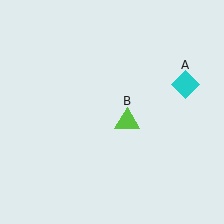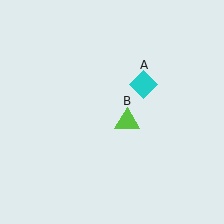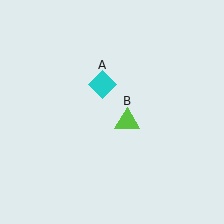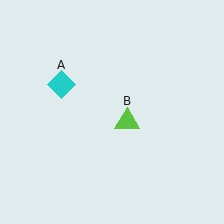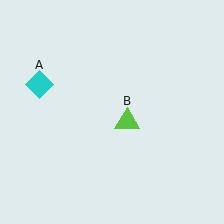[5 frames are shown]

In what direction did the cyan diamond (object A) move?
The cyan diamond (object A) moved left.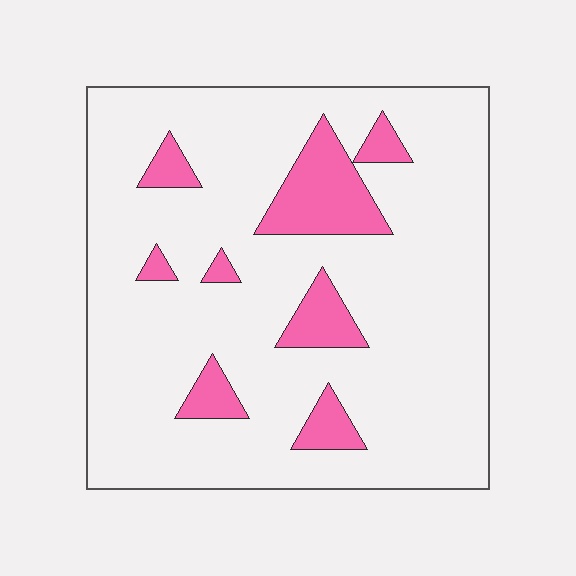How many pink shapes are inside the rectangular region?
8.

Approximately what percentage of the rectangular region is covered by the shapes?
Approximately 15%.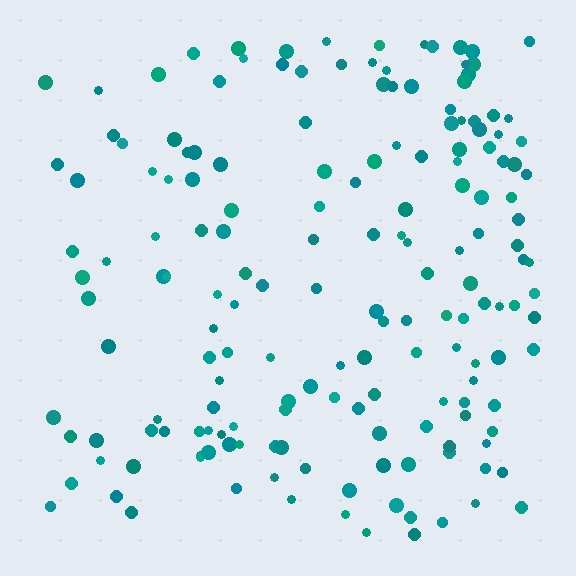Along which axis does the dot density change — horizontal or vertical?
Horizontal.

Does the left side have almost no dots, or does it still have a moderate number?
Still a moderate number, just noticeably fewer than the right.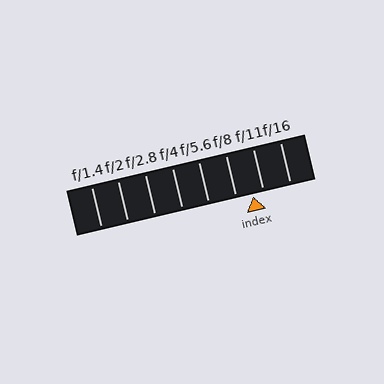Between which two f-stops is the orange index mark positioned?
The index mark is between f/8 and f/11.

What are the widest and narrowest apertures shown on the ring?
The widest aperture shown is f/1.4 and the narrowest is f/16.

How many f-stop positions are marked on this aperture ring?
There are 8 f-stop positions marked.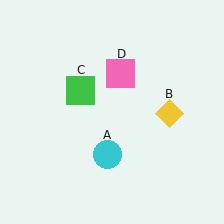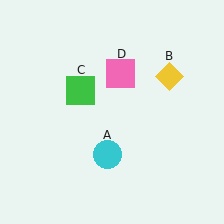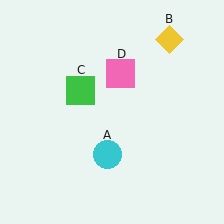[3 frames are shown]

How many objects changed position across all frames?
1 object changed position: yellow diamond (object B).